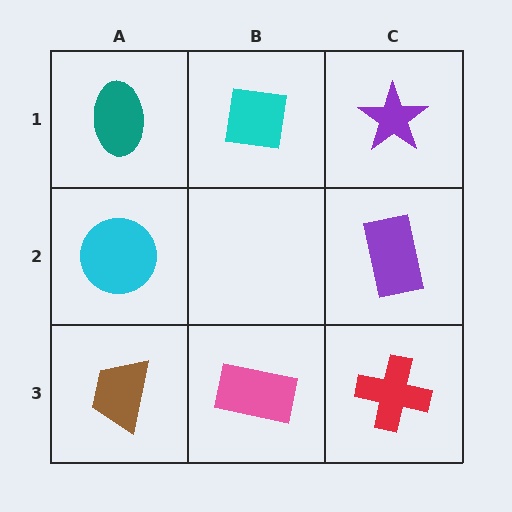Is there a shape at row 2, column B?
No, that cell is empty.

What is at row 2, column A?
A cyan circle.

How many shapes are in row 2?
2 shapes.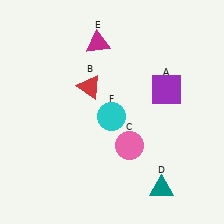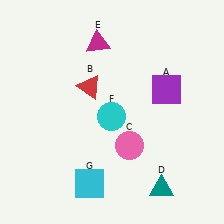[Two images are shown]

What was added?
A cyan square (G) was added in Image 2.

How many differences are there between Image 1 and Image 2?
There is 1 difference between the two images.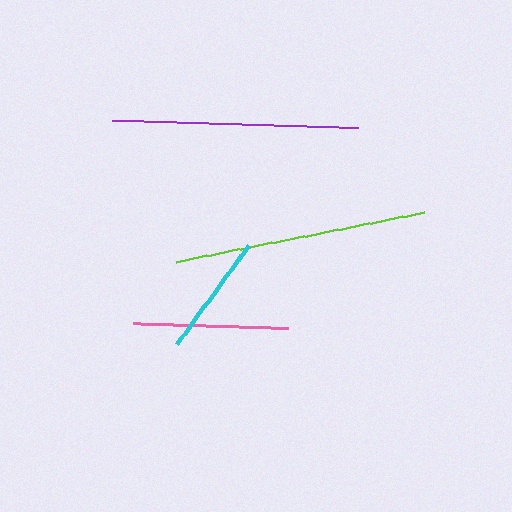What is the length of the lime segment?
The lime segment is approximately 253 pixels long.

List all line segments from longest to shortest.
From longest to shortest: lime, purple, pink, cyan.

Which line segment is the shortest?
The cyan line is the shortest at approximately 123 pixels.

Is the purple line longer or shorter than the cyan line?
The purple line is longer than the cyan line.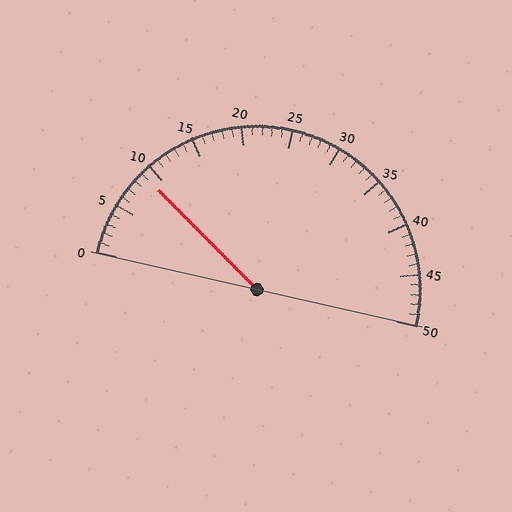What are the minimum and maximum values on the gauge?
The gauge ranges from 0 to 50.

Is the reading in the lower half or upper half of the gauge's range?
The reading is in the lower half of the range (0 to 50).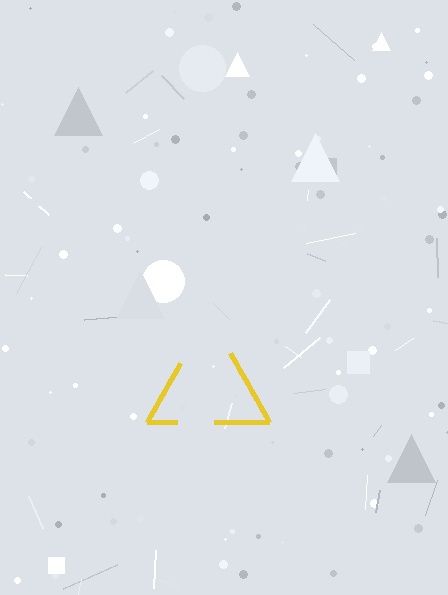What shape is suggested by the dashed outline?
The dashed outline suggests a triangle.